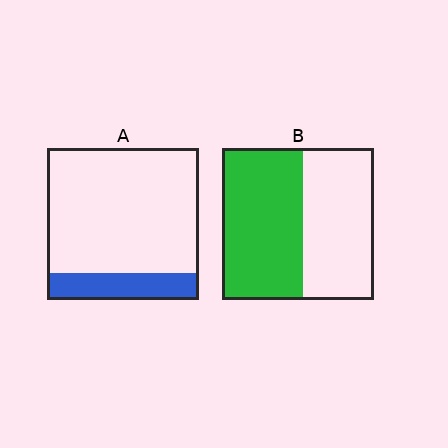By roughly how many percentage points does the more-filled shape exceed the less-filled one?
By roughly 35 percentage points (B over A).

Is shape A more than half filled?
No.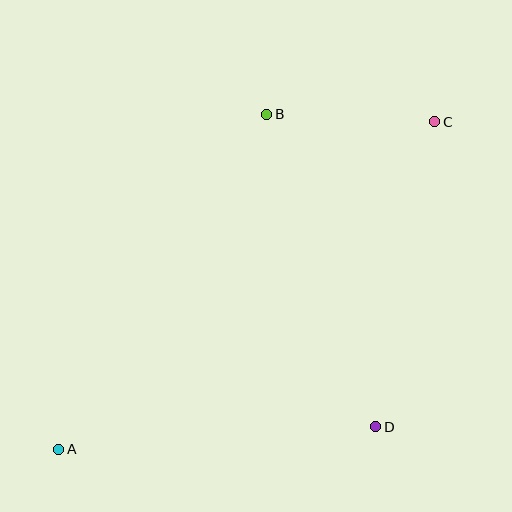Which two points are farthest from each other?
Points A and C are farthest from each other.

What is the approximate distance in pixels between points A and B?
The distance between A and B is approximately 394 pixels.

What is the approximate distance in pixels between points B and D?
The distance between B and D is approximately 331 pixels.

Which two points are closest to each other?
Points B and C are closest to each other.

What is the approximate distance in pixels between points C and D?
The distance between C and D is approximately 311 pixels.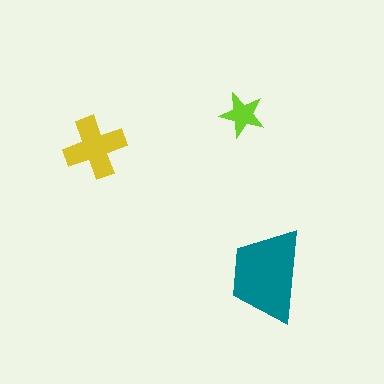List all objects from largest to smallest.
The teal trapezoid, the yellow cross, the lime star.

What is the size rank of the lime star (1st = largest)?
3rd.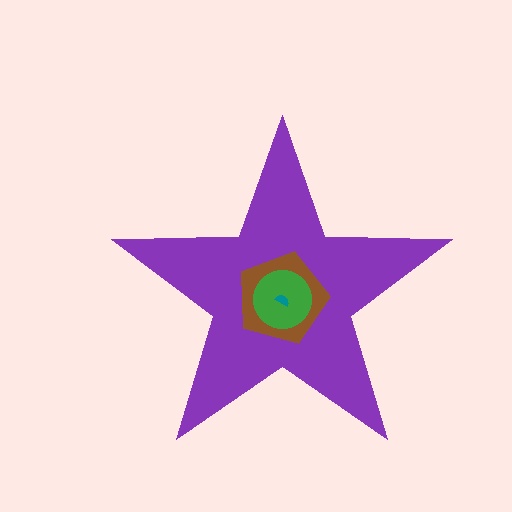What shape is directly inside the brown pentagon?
The green circle.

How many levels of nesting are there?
4.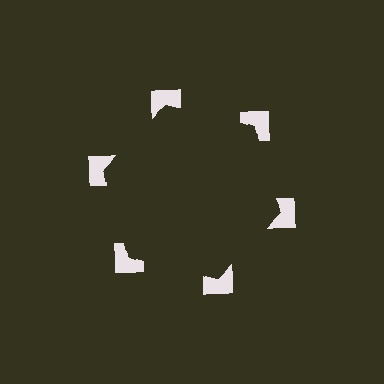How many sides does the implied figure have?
6 sides.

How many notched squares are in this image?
There are 6 — one at each vertex of the illusory hexagon.